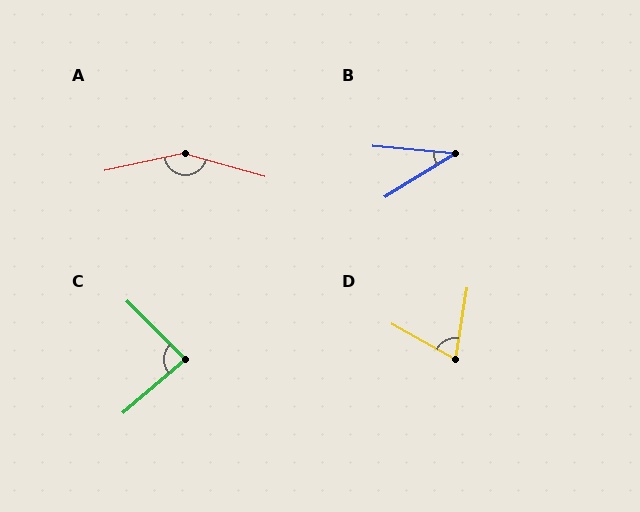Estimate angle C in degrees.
Approximately 85 degrees.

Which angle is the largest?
A, at approximately 152 degrees.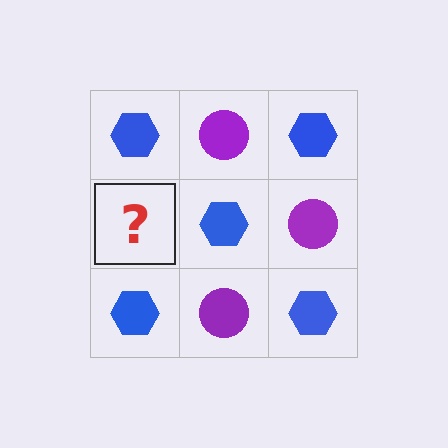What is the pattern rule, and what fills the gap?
The rule is that it alternates blue hexagon and purple circle in a checkerboard pattern. The gap should be filled with a purple circle.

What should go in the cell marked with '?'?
The missing cell should contain a purple circle.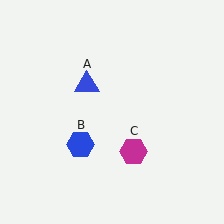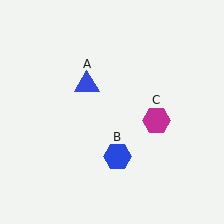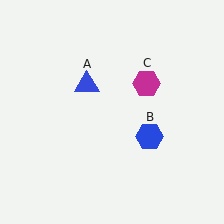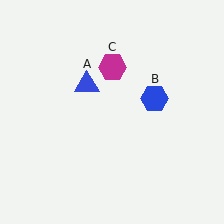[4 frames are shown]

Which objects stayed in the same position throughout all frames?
Blue triangle (object A) remained stationary.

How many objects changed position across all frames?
2 objects changed position: blue hexagon (object B), magenta hexagon (object C).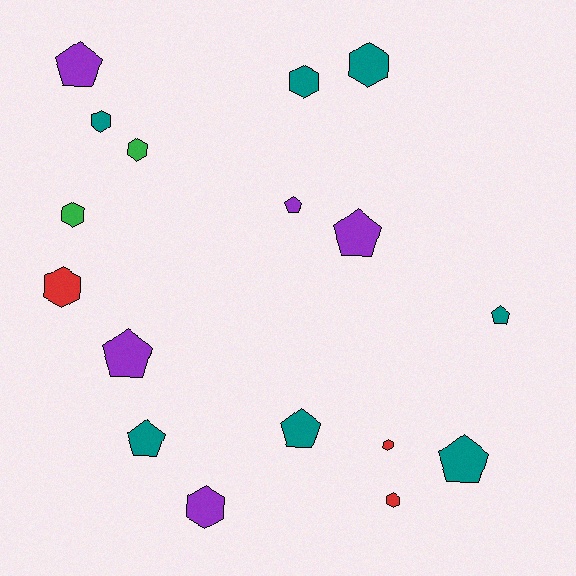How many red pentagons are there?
There are no red pentagons.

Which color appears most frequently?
Teal, with 7 objects.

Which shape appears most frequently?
Hexagon, with 9 objects.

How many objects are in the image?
There are 17 objects.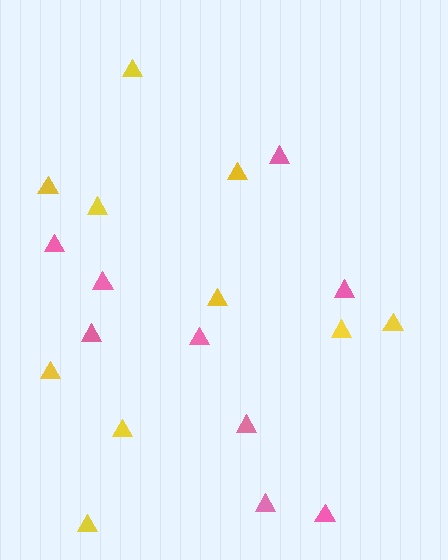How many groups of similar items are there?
There are 2 groups: one group of yellow triangles (10) and one group of pink triangles (9).